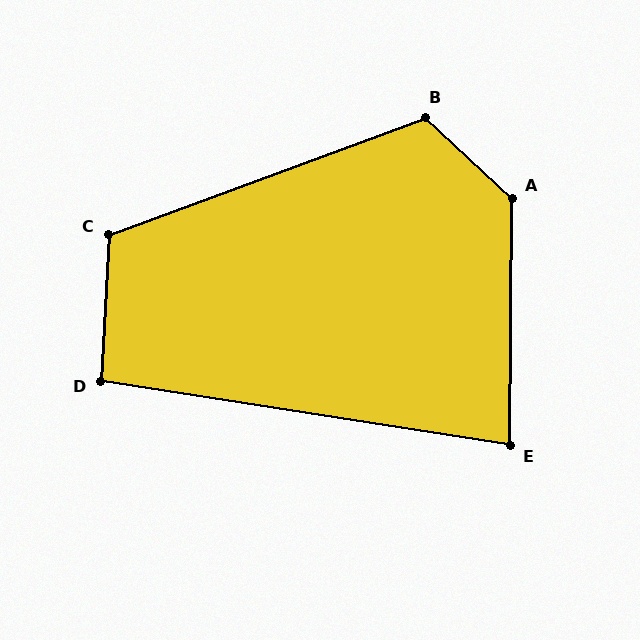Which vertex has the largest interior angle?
A, at approximately 132 degrees.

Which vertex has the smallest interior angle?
E, at approximately 82 degrees.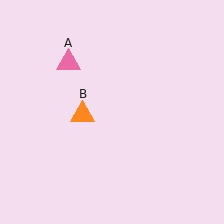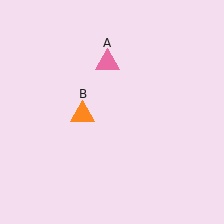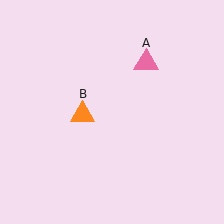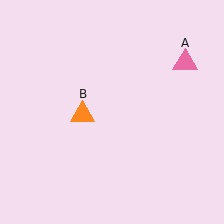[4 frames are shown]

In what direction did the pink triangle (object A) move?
The pink triangle (object A) moved right.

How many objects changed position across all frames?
1 object changed position: pink triangle (object A).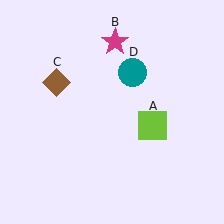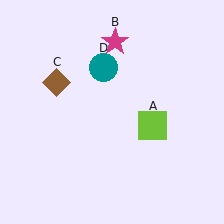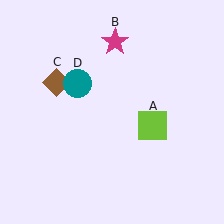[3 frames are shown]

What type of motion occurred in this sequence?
The teal circle (object D) rotated counterclockwise around the center of the scene.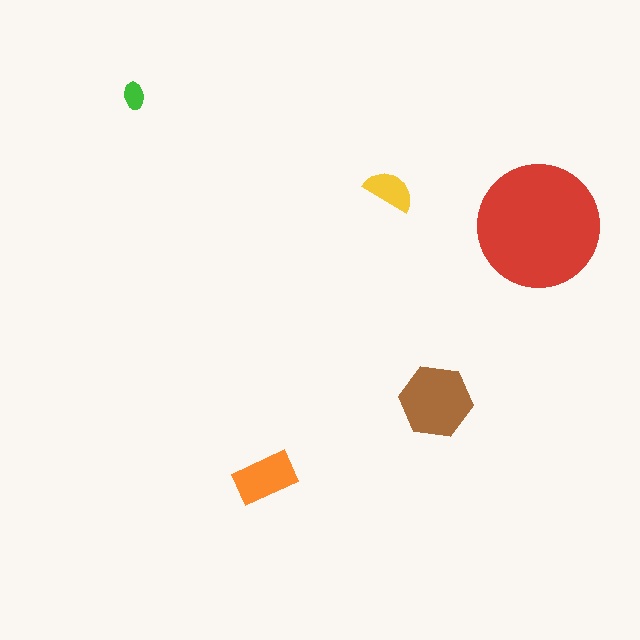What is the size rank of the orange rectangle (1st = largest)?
3rd.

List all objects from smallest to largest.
The green ellipse, the yellow semicircle, the orange rectangle, the brown hexagon, the red circle.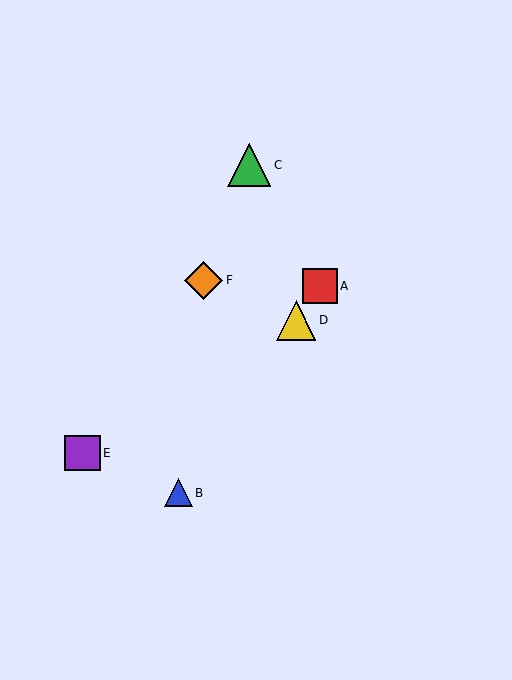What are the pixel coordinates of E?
Object E is at (83, 453).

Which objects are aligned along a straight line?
Objects A, B, D are aligned along a straight line.